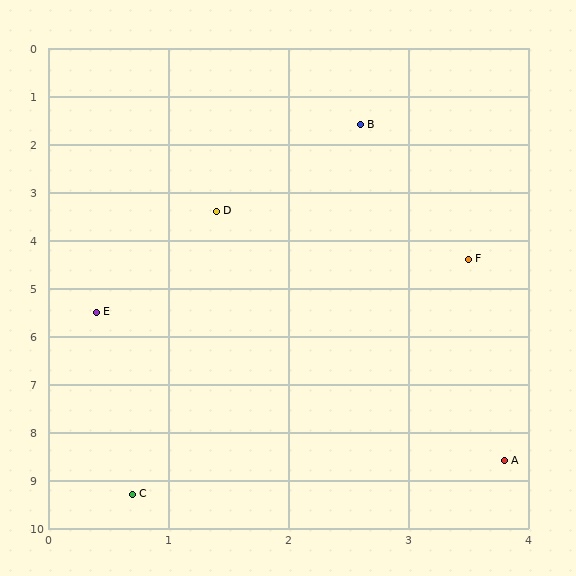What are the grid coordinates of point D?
Point D is at approximately (1.4, 3.4).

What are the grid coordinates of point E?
Point E is at approximately (0.4, 5.5).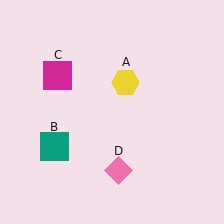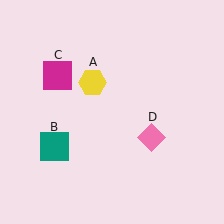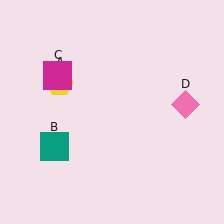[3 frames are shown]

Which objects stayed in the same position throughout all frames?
Teal square (object B) and magenta square (object C) remained stationary.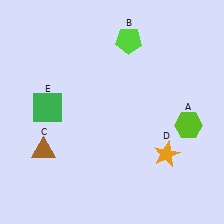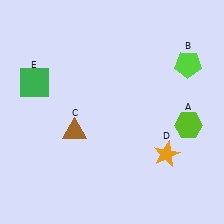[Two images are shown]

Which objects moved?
The objects that moved are: the lime pentagon (B), the brown triangle (C), the green square (E).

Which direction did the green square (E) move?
The green square (E) moved up.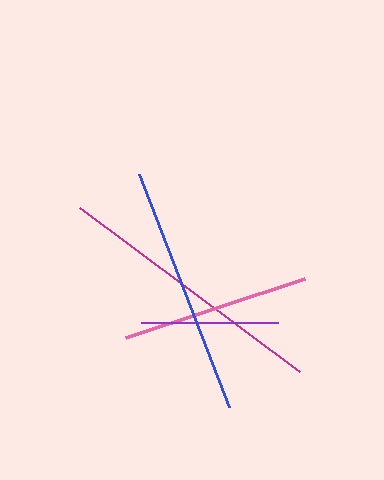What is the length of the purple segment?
The purple segment is approximately 137 pixels long.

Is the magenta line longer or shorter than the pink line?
The magenta line is longer than the pink line.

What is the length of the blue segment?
The blue segment is approximately 249 pixels long.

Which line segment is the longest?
The magenta line is the longest at approximately 274 pixels.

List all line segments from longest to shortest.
From longest to shortest: magenta, blue, pink, purple.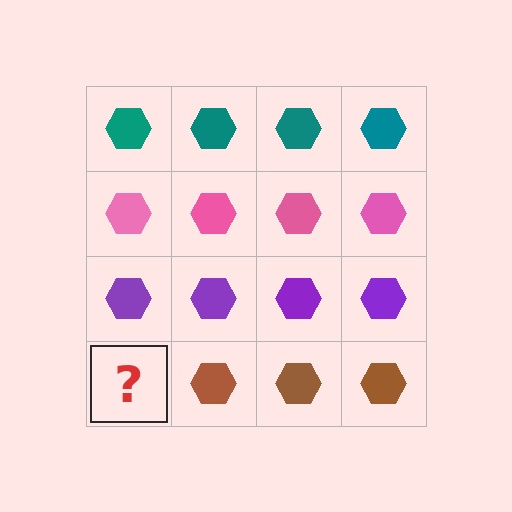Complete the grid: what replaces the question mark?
The question mark should be replaced with a brown hexagon.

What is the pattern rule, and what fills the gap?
The rule is that each row has a consistent color. The gap should be filled with a brown hexagon.